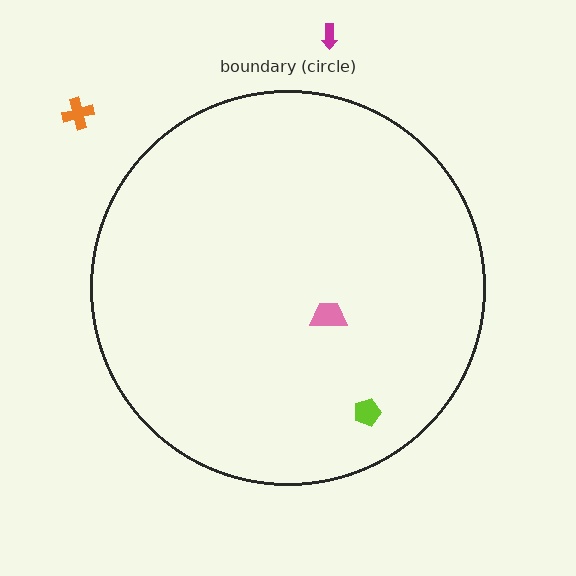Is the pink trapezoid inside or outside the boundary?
Inside.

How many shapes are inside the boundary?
2 inside, 2 outside.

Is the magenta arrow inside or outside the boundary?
Outside.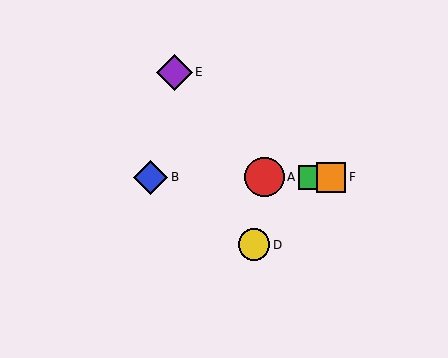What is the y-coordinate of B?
Object B is at y≈177.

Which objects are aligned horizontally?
Objects A, B, C, F are aligned horizontally.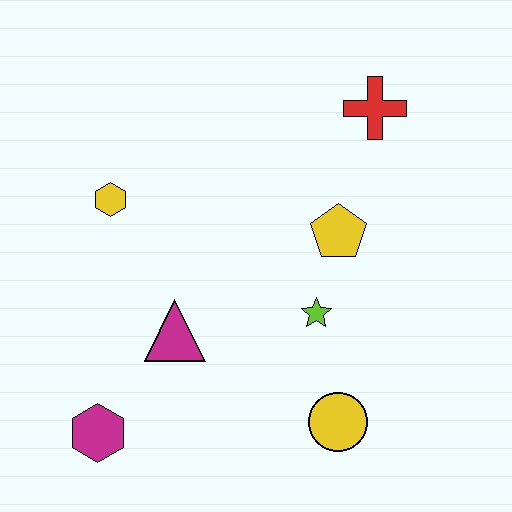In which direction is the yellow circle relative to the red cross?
The yellow circle is below the red cross.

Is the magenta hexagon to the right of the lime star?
No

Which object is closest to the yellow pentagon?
The lime star is closest to the yellow pentagon.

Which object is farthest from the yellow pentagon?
The magenta hexagon is farthest from the yellow pentagon.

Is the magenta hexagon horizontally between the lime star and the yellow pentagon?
No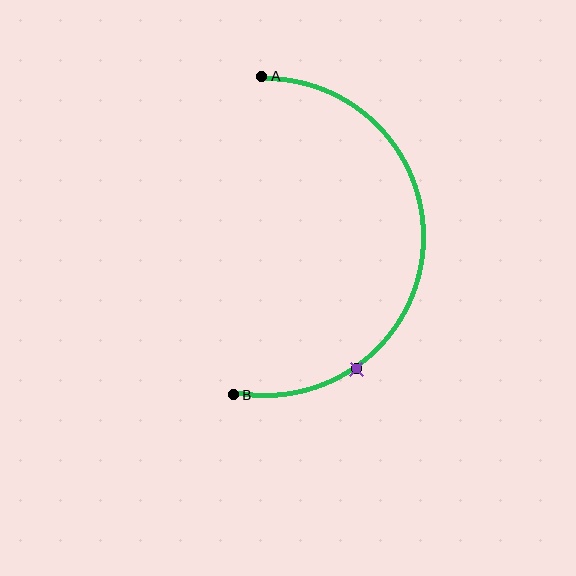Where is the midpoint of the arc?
The arc midpoint is the point on the curve farthest from the straight line joining A and B. It sits to the right of that line.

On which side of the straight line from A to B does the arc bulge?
The arc bulges to the right of the straight line connecting A and B.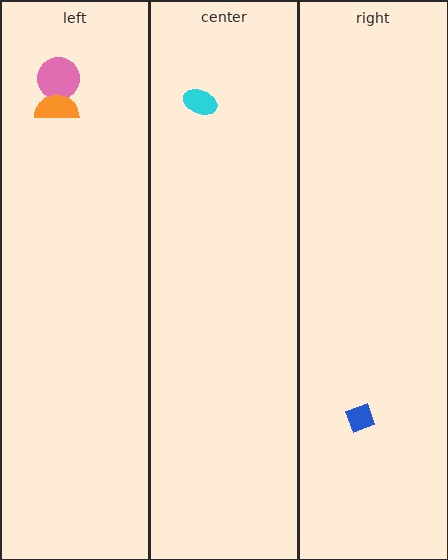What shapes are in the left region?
The pink circle, the orange semicircle.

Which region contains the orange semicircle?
The left region.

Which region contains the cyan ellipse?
The center region.